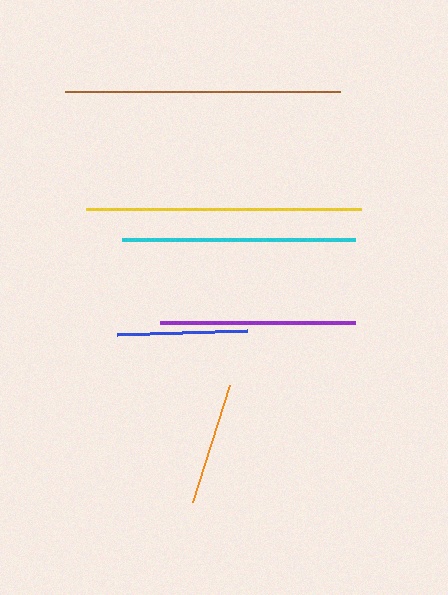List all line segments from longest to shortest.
From longest to shortest: yellow, brown, cyan, purple, blue, orange.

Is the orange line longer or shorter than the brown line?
The brown line is longer than the orange line.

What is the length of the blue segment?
The blue segment is approximately 130 pixels long.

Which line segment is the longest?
The yellow line is the longest at approximately 276 pixels.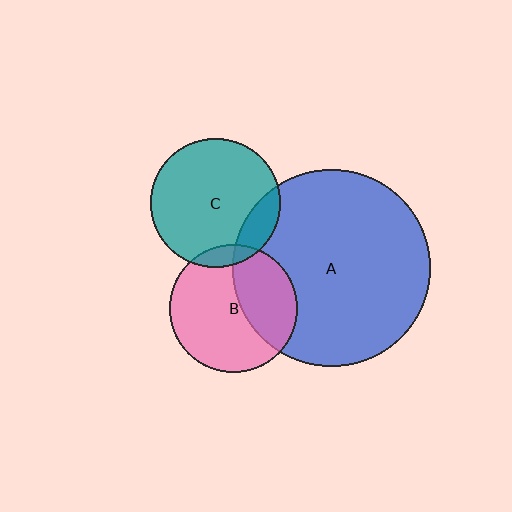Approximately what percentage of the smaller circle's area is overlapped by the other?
Approximately 10%.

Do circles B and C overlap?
Yes.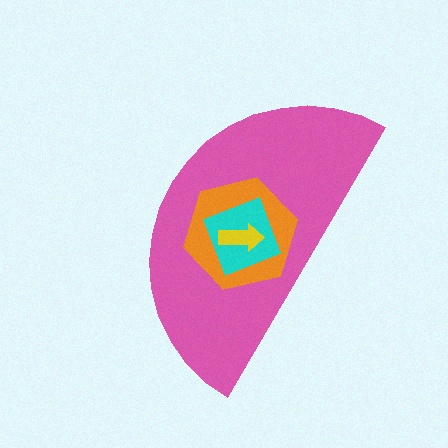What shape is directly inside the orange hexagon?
The cyan square.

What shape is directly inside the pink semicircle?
The orange hexagon.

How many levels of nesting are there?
4.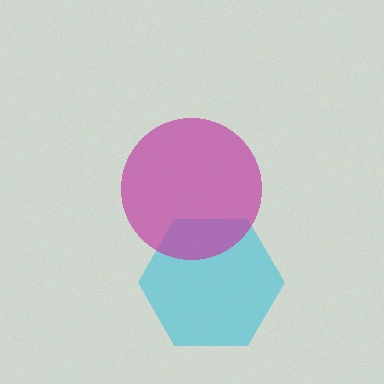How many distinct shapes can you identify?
There are 2 distinct shapes: a cyan hexagon, a magenta circle.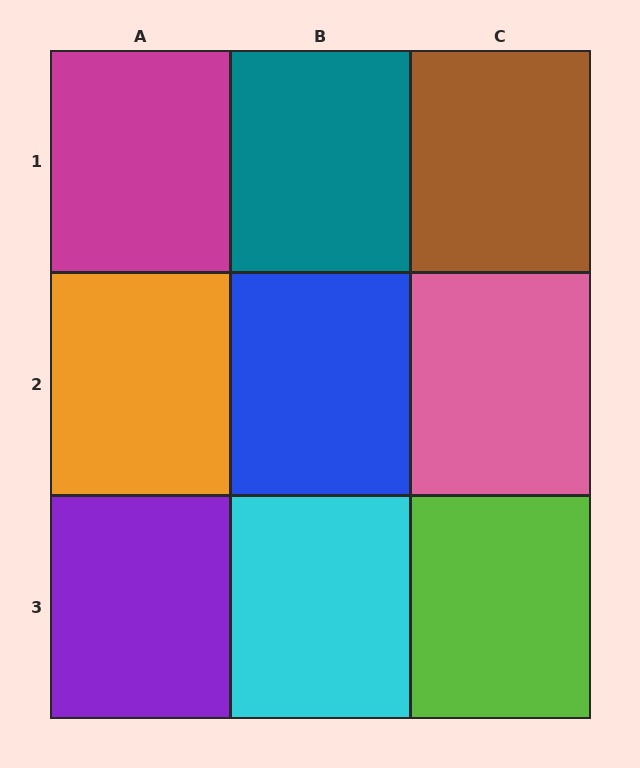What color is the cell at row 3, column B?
Cyan.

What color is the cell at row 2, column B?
Blue.